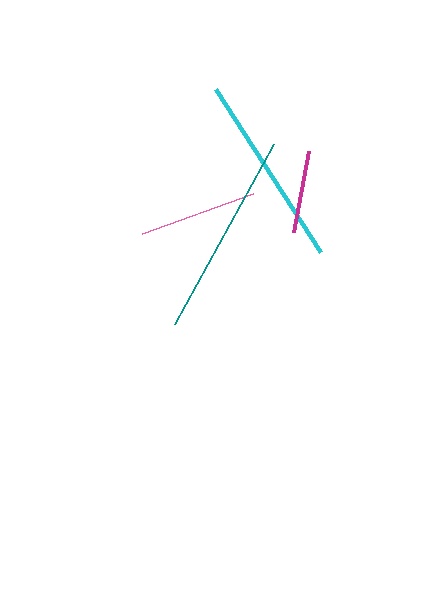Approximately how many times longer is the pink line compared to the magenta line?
The pink line is approximately 1.4 times the length of the magenta line.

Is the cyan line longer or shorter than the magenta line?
The cyan line is longer than the magenta line.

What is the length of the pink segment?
The pink segment is approximately 118 pixels long.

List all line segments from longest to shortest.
From longest to shortest: teal, cyan, pink, magenta.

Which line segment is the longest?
The teal line is the longest at approximately 206 pixels.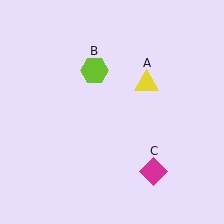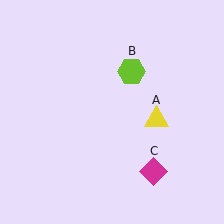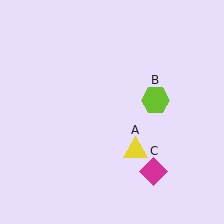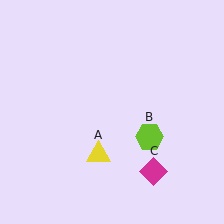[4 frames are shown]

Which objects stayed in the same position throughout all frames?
Magenta diamond (object C) remained stationary.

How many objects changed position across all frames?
2 objects changed position: yellow triangle (object A), lime hexagon (object B).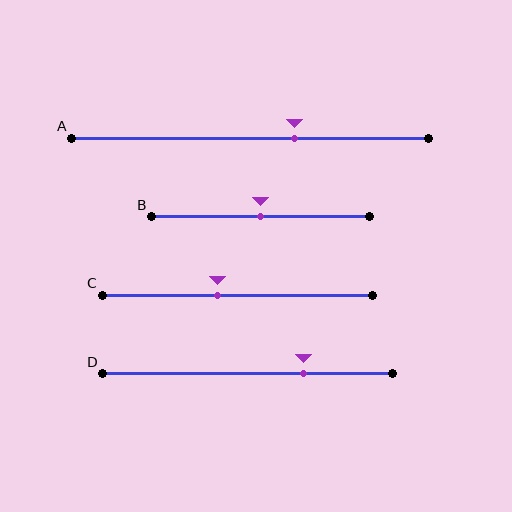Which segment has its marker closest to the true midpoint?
Segment B has its marker closest to the true midpoint.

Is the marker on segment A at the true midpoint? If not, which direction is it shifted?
No, the marker on segment A is shifted to the right by about 12% of the segment length.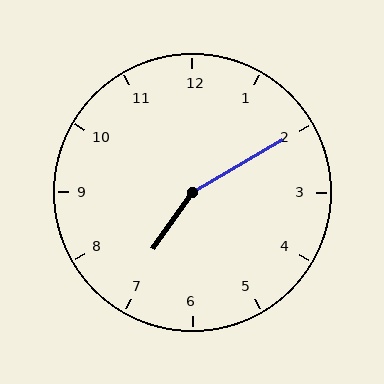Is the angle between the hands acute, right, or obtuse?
It is obtuse.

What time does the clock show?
7:10.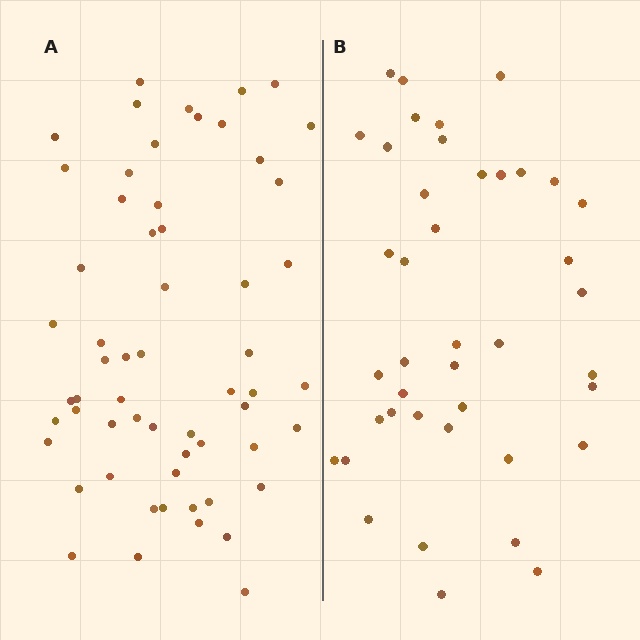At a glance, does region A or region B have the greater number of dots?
Region A (the left region) has more dots.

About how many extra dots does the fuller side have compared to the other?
Region A has approximately 20 more dots than region B.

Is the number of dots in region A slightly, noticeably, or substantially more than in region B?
Region A has noticeably more, but not dramatically so. The ratio is roughly 1.4 to 1.